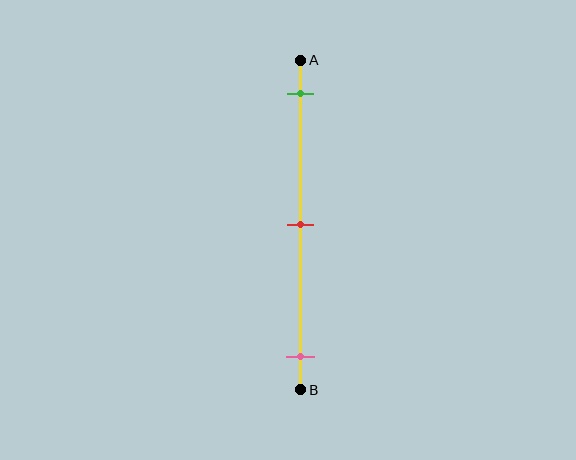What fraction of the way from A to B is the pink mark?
The pink mark is approximately 90% (0.9) of the way from A to B.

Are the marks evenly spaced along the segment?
Yes, the marks are approximately evenly spaced.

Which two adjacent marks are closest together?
The green and red marks are the closest adjacent pair.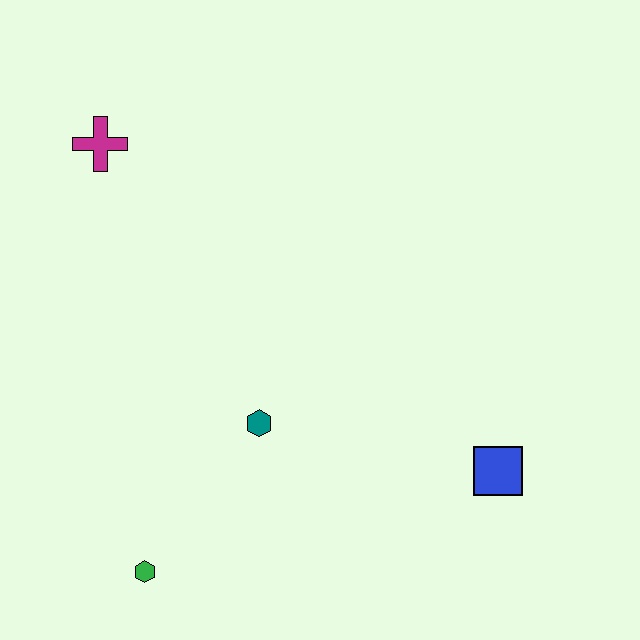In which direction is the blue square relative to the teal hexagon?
The blue square is to the right of the teal hexagon.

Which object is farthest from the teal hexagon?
The magenta cross is farthest from the teal hexagon.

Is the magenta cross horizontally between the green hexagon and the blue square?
No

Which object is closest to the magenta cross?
The teal hexagon is closest to the magenta cross.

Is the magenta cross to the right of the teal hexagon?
No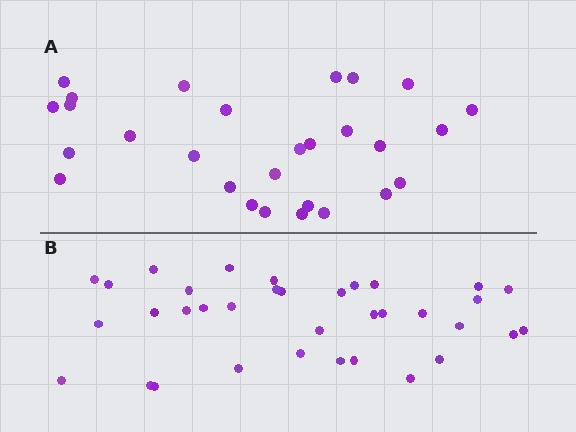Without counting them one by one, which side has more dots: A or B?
Region B (the bottom region) has more dots.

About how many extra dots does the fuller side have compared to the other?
Region B has roughly 8 or so more dots than region A.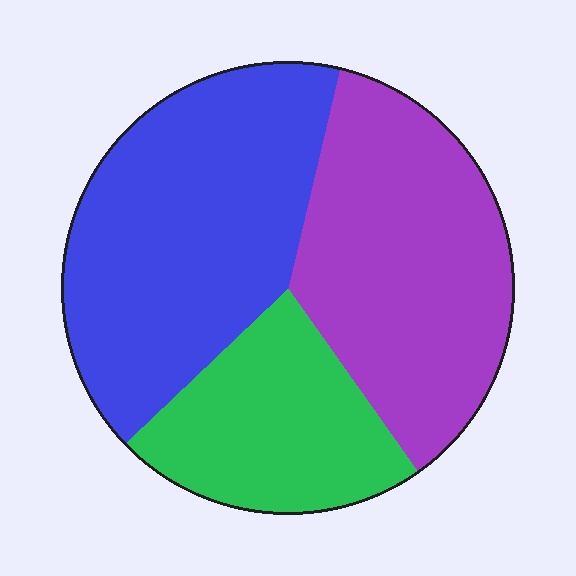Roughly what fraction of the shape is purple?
Purple takes up about three eighths (3/8) of the shape.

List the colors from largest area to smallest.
From largest to smallest: blue, purple, green.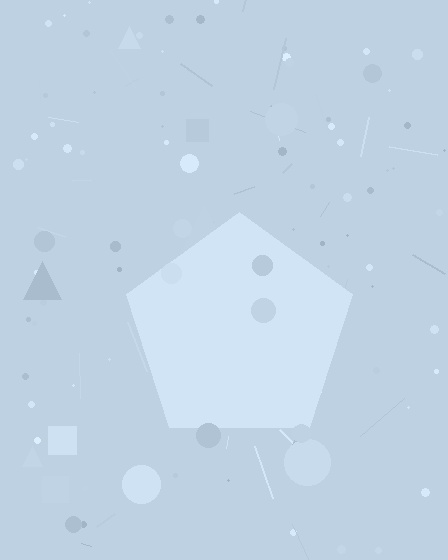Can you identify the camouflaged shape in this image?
The camouflaged shape is a pentagon.